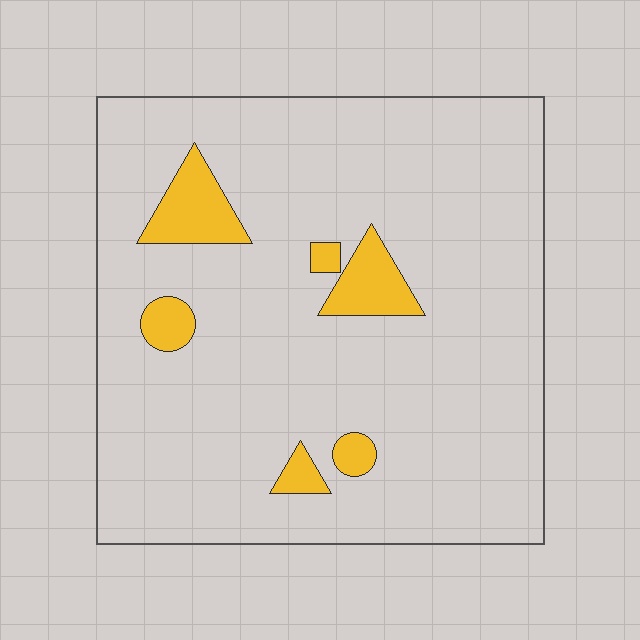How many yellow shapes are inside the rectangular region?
6.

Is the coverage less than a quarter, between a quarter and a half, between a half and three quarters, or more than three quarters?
Less than a quarter.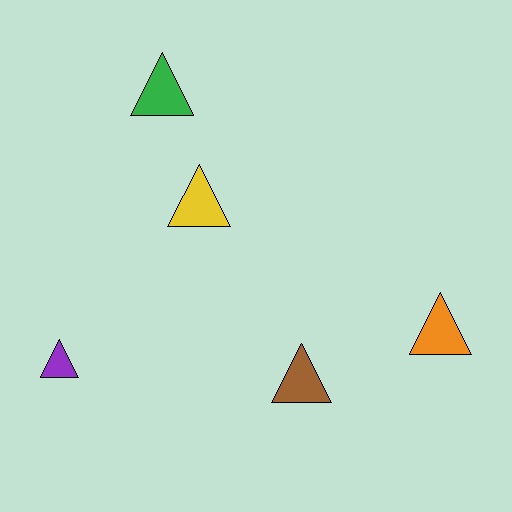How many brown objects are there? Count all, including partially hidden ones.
There is 1 brown object.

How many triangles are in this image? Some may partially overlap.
There are 5 triangles.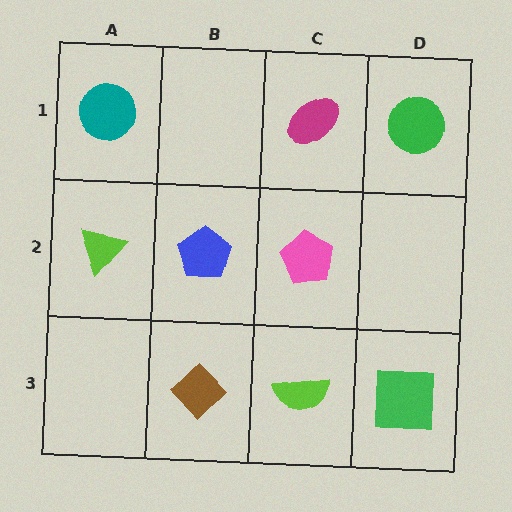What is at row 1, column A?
A teal circle.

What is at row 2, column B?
A blue pentagon.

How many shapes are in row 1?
3 shapes.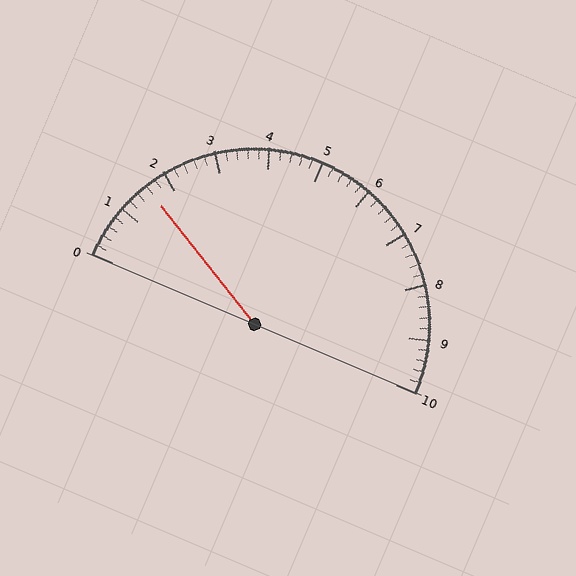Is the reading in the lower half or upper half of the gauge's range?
The reading is in the lower half of the range (0 to 10).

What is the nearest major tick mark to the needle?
The nearest major tick mark is 2.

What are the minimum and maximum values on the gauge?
The gauge ranges from 0 to 10.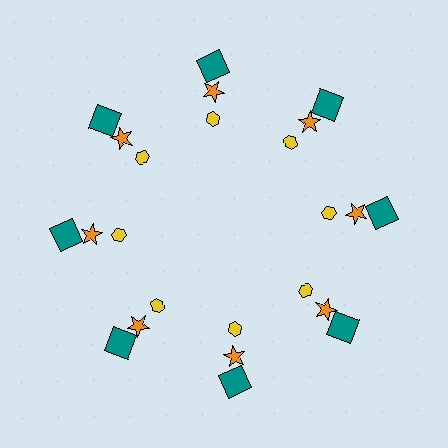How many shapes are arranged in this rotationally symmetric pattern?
There are 24 shapes, arranged in 8 groups of 3.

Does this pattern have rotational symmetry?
Yes, this pattern has 8-fold rotational symmetry. It looks the same after rotating 45 degrees around the center.